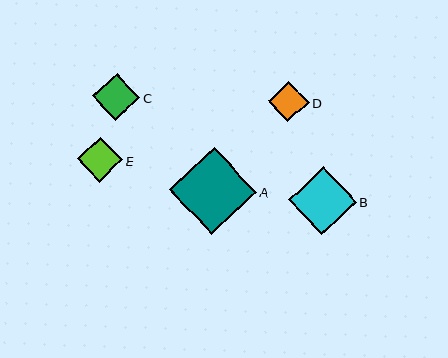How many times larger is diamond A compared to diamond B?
Diamond A is approximately 1.3 times the size of diamond B.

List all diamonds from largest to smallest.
From largest to smallest: A, B, C, E, D.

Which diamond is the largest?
Diamond A is the largest with a size of approximately 87 pixels.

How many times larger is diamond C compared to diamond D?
Diamond C is approximately 1.2 times the size of diamond D.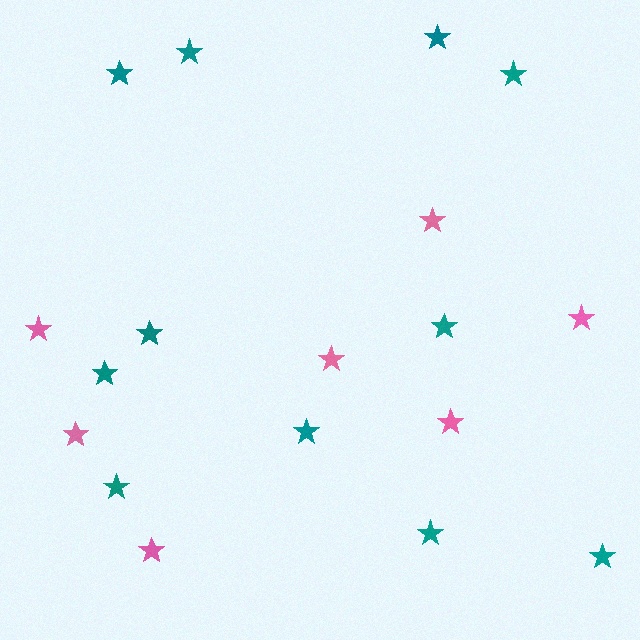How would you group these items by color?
There are 2 groups: one group of teal stars (11) and one group of pink stars (7).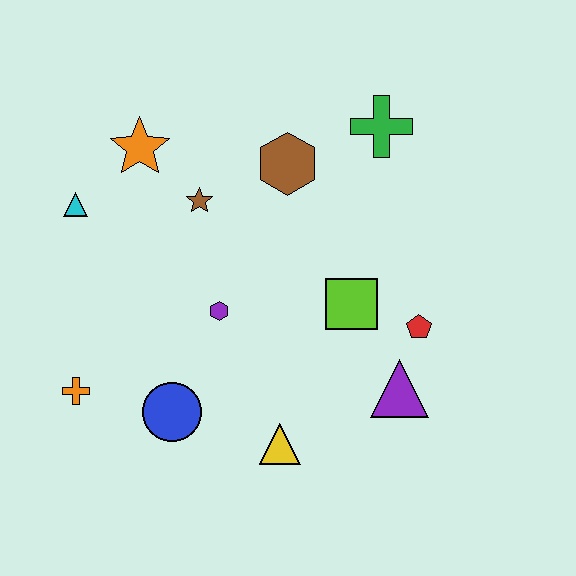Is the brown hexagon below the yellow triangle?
No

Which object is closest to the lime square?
The red pentagon is closest to the lime square.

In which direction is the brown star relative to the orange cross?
The brown star is above the orange cross.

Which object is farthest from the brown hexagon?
The orange cross is farthest from the brown hexagon.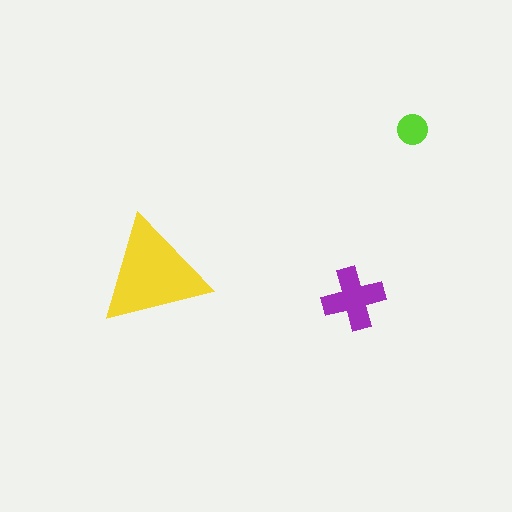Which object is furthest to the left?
The yellow triangle is leftmost.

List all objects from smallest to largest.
The lime circle, the purple cross, the yellow triangle.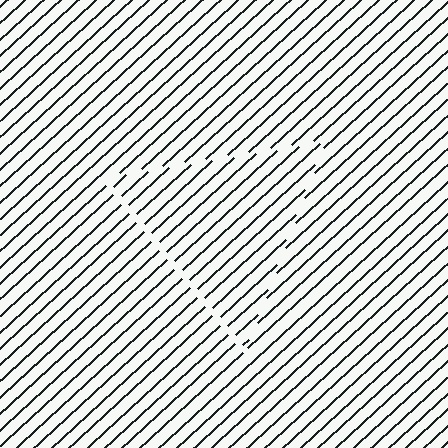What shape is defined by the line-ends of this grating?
An illusory triangle. The interior of the shape contains the same grating, shifted by half a period — the contour is defined by the phase discontinuity where line-ends from the inner and outer gratings abut.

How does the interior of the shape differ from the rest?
The interior of the shape contains the same grating, shifted by half a period — the contour is defined by the phase discontinuity where line-ends from the inner and outer gratings abut.